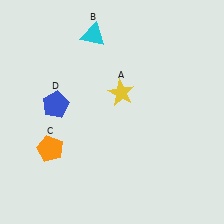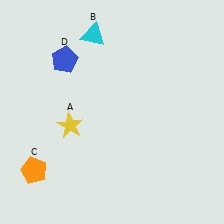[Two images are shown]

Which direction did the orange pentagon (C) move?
The orange pentagon (C) moved down.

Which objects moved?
The objects that moved are: the yellow star (A), the orange pentagon (C), the blue pentagon (D).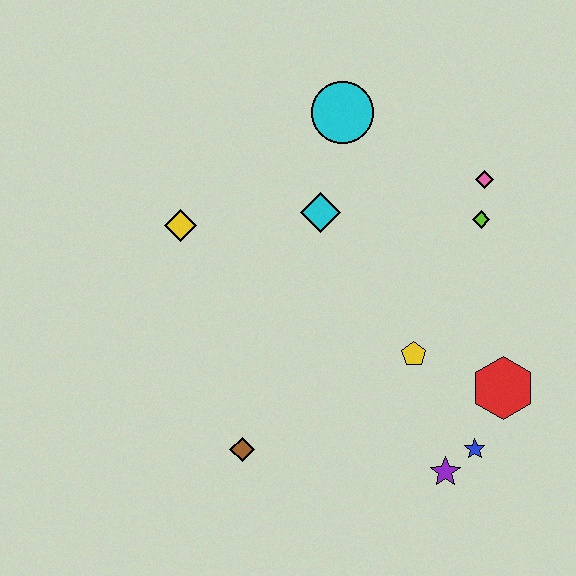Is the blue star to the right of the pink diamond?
No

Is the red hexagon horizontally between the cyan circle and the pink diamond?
No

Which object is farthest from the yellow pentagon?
The yellow diamond is farthest from the yellow pentagon.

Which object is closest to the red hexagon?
The blue star is closest to the red hexagon.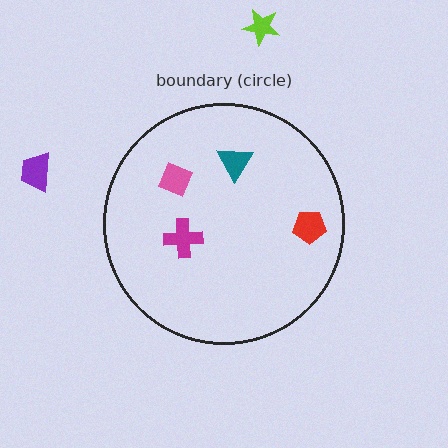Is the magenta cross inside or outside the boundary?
Inside.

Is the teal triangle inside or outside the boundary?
Inside.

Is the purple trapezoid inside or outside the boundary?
Outside.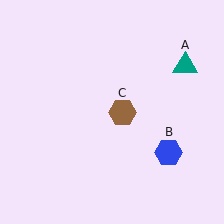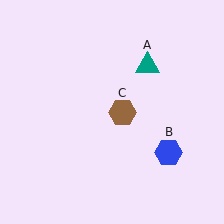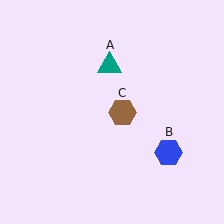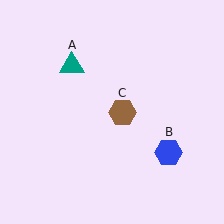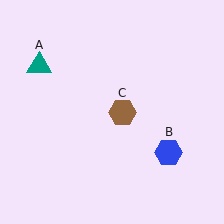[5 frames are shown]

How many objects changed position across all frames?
1 object changed position: teal triangle (object A).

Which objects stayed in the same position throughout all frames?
Blue hexagon (object B) and brown hexagon (object C) remained stationary.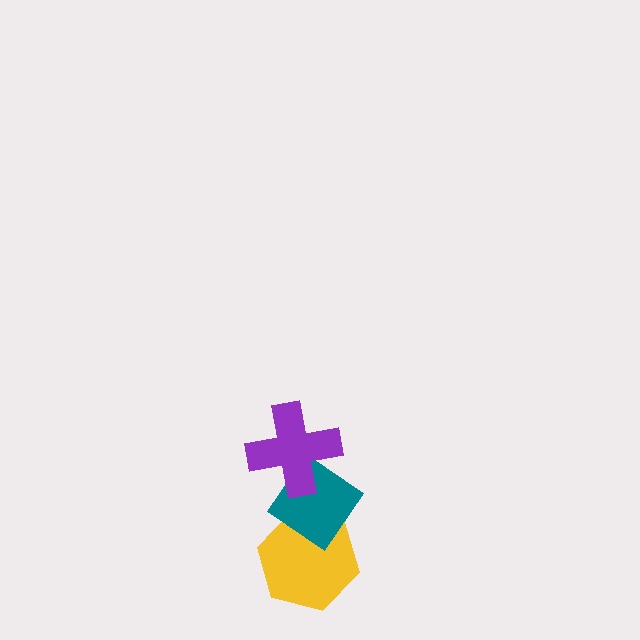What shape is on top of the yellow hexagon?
The teal diamond is on top of the yellow hexagon.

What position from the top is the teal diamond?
The teal diamond is 2nd from the top.